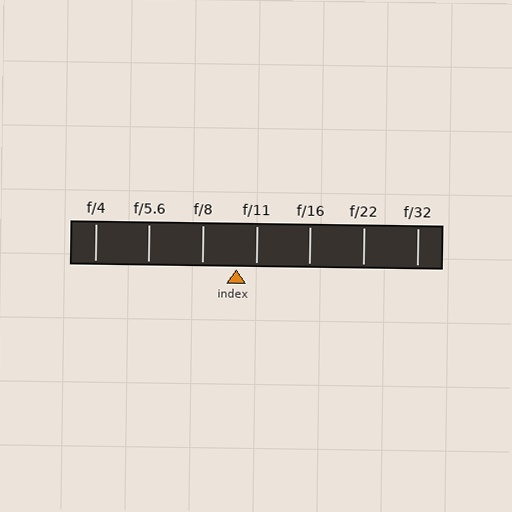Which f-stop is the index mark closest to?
The index mark is closest to f/11.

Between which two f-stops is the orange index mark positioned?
The index mark is between f/8 and f/11.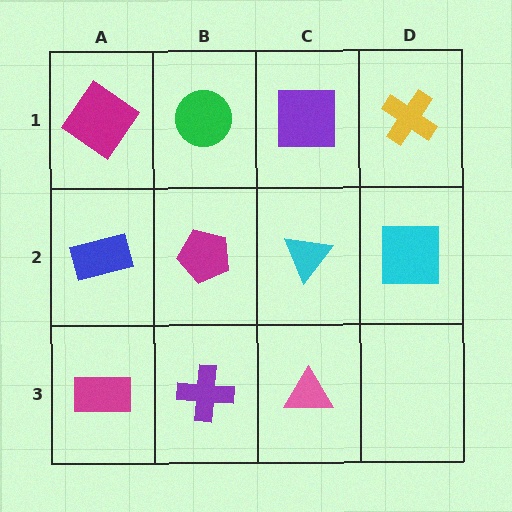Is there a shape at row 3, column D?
No, that cell is empty.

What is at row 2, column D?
A cyan square.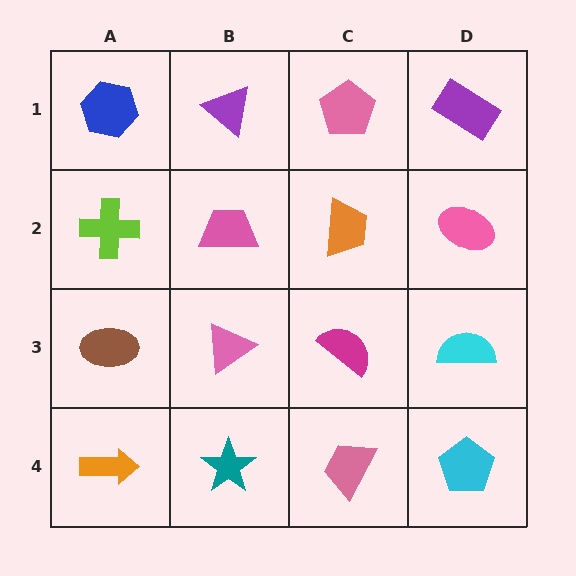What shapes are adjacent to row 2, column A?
A blue hexagon (row 1, column A), a brown ellipse (row 3, column A), a pink trapezoid (row 2, column B).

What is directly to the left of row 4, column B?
An orange arrow.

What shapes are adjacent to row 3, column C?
An orange trapezoid (row 2, column C), a pink trapezoid (row 4, column C), a pink triangle (row 3, column B), a cyan semicircle (row 3, column D).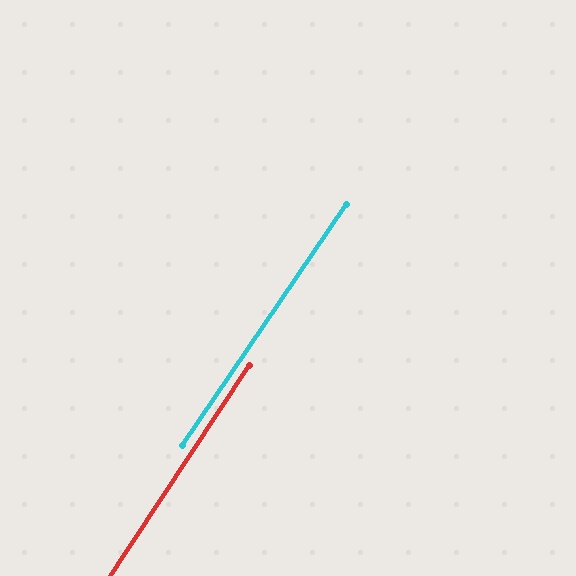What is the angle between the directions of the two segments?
Approximately 1 degree.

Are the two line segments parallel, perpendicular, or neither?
Parallel — their directions differ by only 1.0°.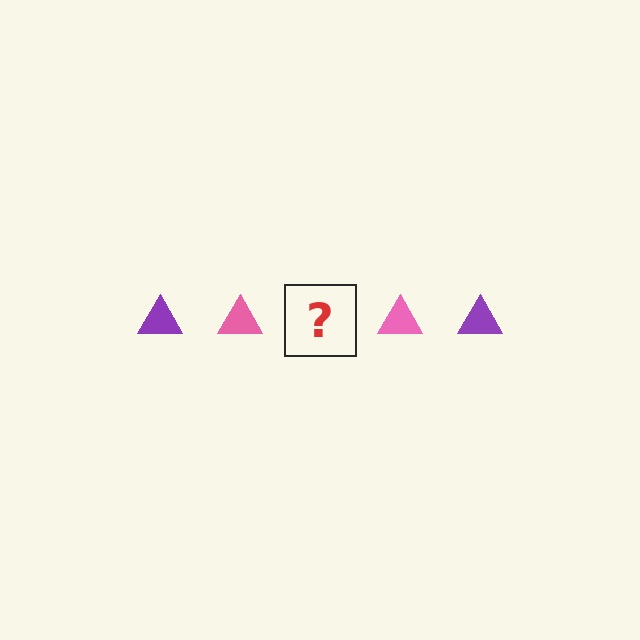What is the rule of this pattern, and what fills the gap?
The rule is that the pattern cycles through purple, pink triangles. The gap should be filled with a purple triangle.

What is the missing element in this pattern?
The missing element is a purple triangle.